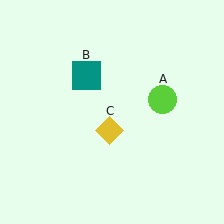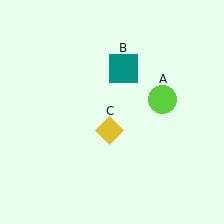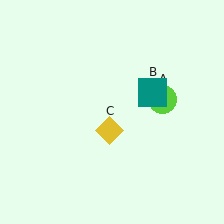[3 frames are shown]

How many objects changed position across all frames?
1 object changed position: teal square (object B).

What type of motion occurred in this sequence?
The teal square (object B) rotated clockwise around the center of the scene.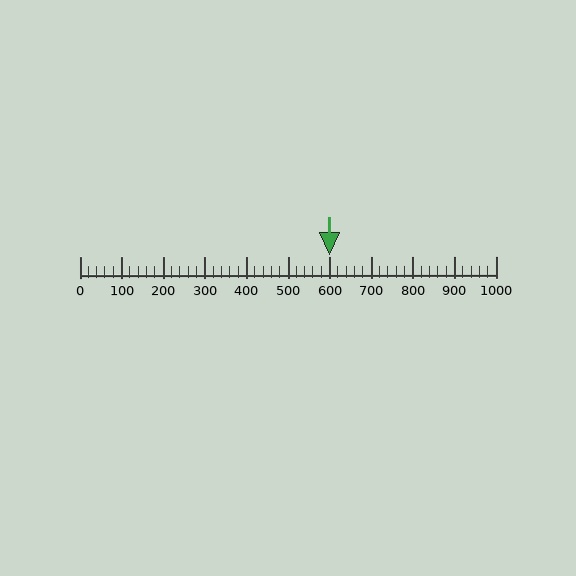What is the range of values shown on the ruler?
The ruler shows values from 0 to 1000.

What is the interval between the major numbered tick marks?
The major tick marks are spaced 100 units apart.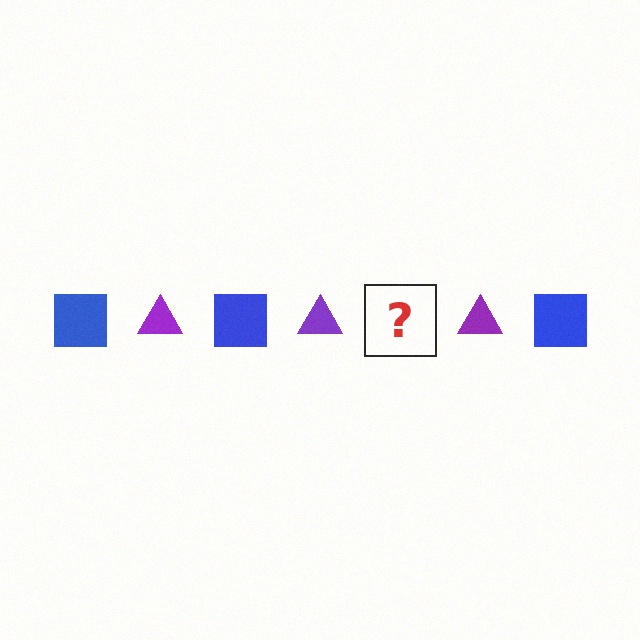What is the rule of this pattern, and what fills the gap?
The rule is that the pattern alternates between blue square and purple triangle. The gap should be filled with a blue square.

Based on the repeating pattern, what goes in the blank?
The blank should be a blue square.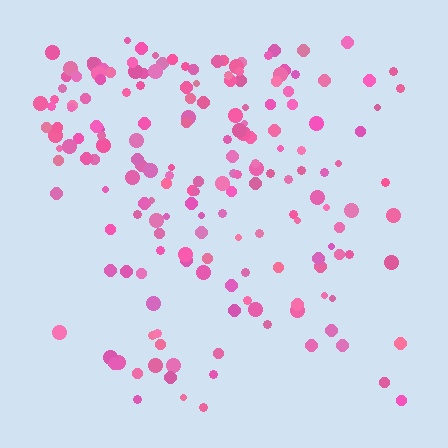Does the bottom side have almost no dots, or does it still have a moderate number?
Still a moderate number, just noticeably fewer than the top.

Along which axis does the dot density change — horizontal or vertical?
Vertical.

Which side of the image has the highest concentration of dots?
The top.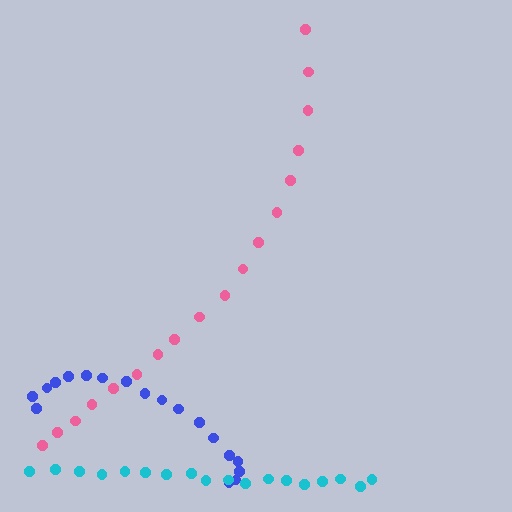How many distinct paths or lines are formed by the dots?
There are 3 distinct paths.